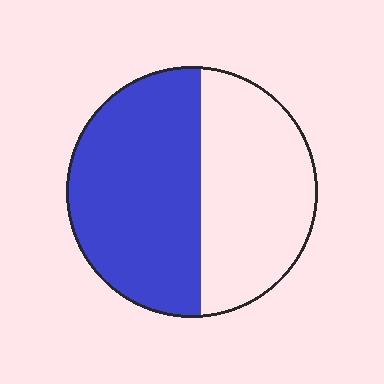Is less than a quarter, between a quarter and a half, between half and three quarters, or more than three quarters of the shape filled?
Between half and three quarters.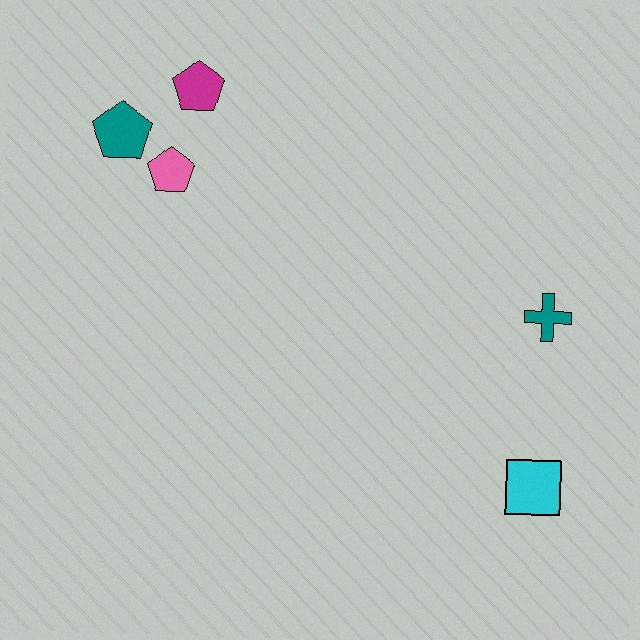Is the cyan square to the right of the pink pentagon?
Yes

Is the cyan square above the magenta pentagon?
No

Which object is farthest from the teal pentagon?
The cyan square is farthest from the teal pentagon.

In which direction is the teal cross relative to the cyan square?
The teal cross is above the cyan square.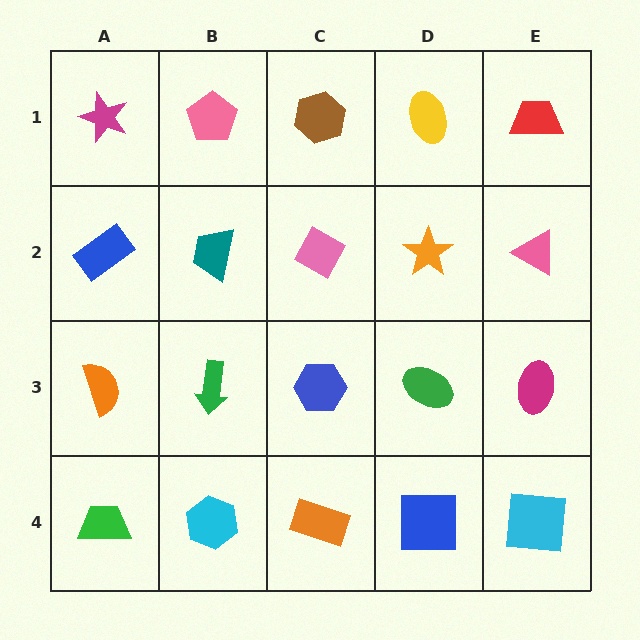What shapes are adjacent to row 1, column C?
A pink diamond (row 2, column C), a pink pentagon (row 1, column B), a yellow ellipse (row 1, column D).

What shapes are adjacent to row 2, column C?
A brown hexagon (row 1, column C), a blue hexagon (row 3, column C), a teal trapezoid (row 2, column B), an orange star (row 2, column D).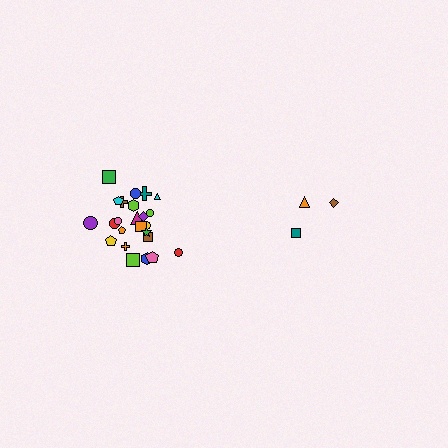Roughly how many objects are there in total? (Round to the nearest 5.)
Roughly 30 objects in total.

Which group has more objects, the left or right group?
The left group.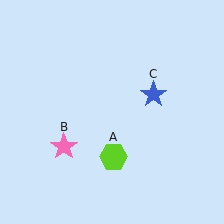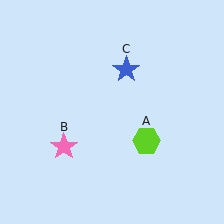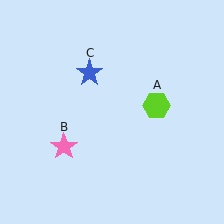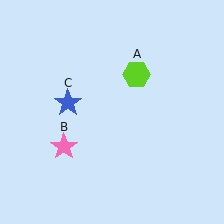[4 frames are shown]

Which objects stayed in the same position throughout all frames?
Pink star (object B) remained stationary.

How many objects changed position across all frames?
2 objects changed position: lime hexagon (object A), blue star (object C).